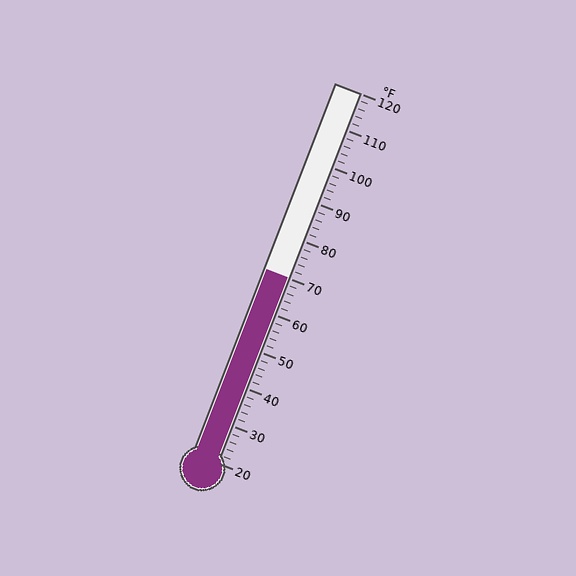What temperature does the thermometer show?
The thermometer shows approximately 70°F.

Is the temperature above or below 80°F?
The temperature is below 80°F.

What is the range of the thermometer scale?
The thermometer scale ranges from 20°F to 120°F.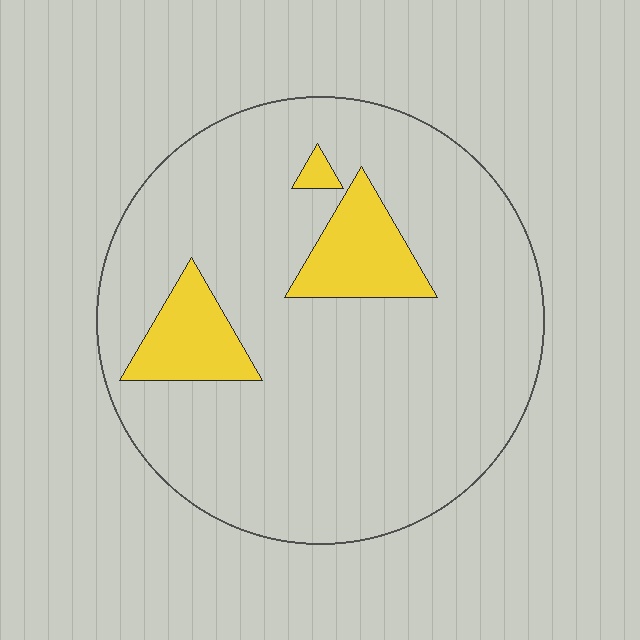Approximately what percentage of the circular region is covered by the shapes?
Approximately 15%.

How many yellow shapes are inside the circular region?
3.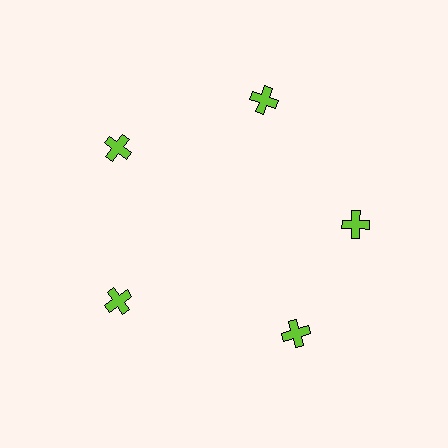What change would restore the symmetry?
The symmetry would be restored by rotating it back into even spacing with its neighbors so that all 5 crosses sit at equal angles and equal distance from the center.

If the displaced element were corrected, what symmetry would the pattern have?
It would have 5-fold rotational symmetry — the pattern would map onto itself every 72 degrees.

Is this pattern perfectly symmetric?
No. The 5 lime crosses are arranged in a ring, but one element near the 5 o'clock position is rotated out of alignment along the ring, breaking the 5-fold rotational symmetry.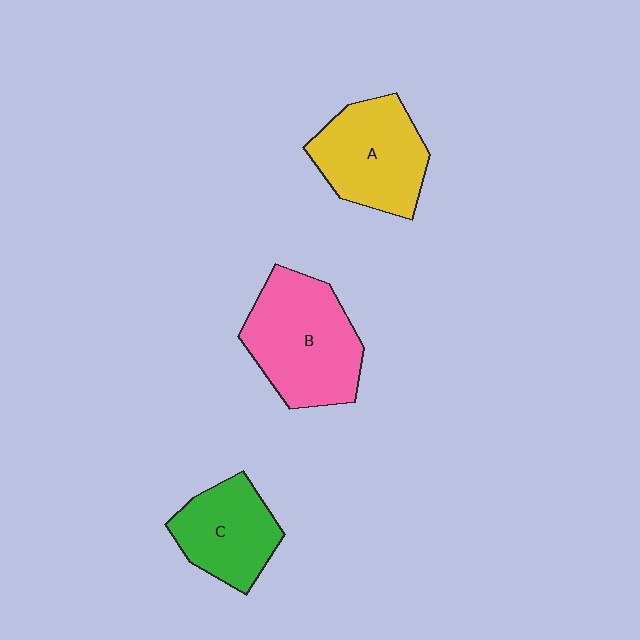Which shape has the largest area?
Shape B (pink).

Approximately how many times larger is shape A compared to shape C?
Approximately 1.2 times.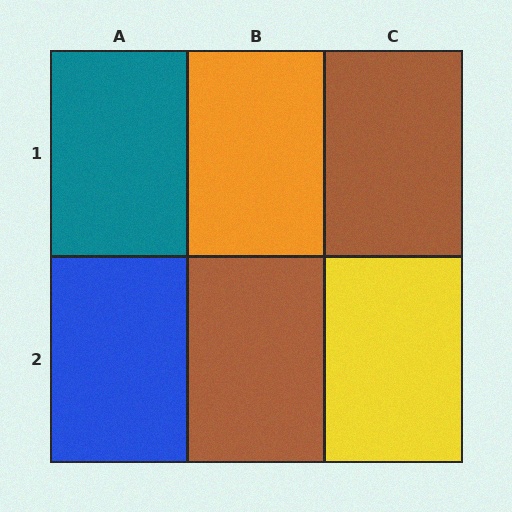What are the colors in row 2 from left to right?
Blue, brown, yellow.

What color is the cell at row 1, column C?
Brown.